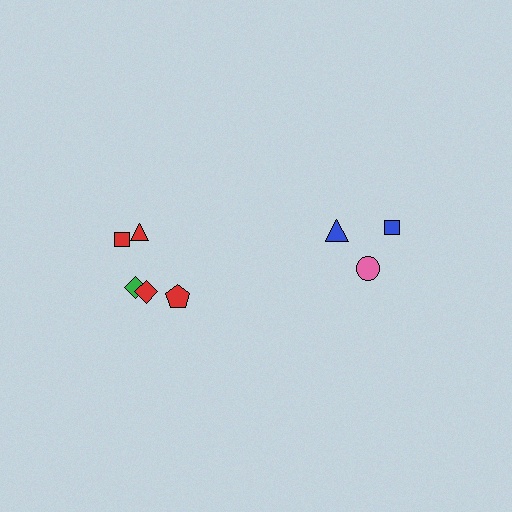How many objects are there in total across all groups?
There are 8 objects.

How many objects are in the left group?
There are 5 objects.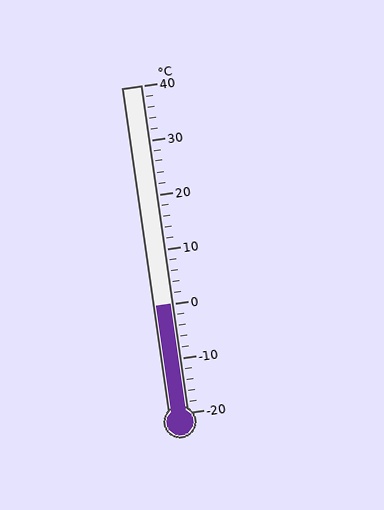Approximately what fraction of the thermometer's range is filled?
The thermometer is filled to approximately 35% of its range.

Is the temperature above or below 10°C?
The temperature is below 10°C.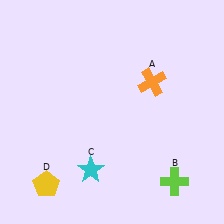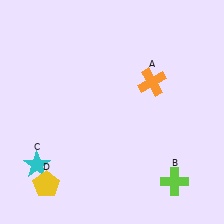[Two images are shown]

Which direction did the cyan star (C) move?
The cyan star (C) moved left.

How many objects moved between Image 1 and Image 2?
1 object moved between the two images.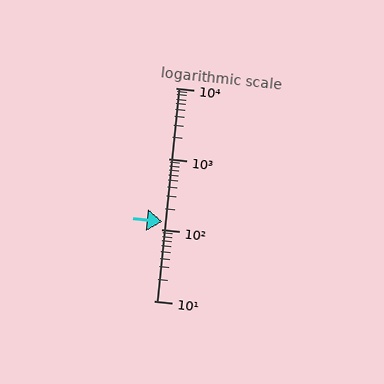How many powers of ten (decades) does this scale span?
The scale spans 3 decades, from 10 to 10000.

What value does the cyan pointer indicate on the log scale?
The pointer indicates approximately 130.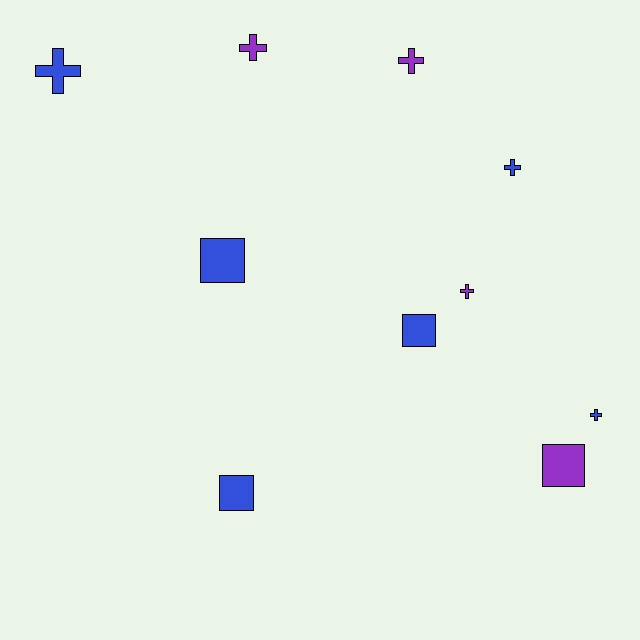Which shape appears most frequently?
Cross, with 6 objects.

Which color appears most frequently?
Blue, with 6 objects.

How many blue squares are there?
There are 3 blue squares.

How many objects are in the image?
There are 10 objects.